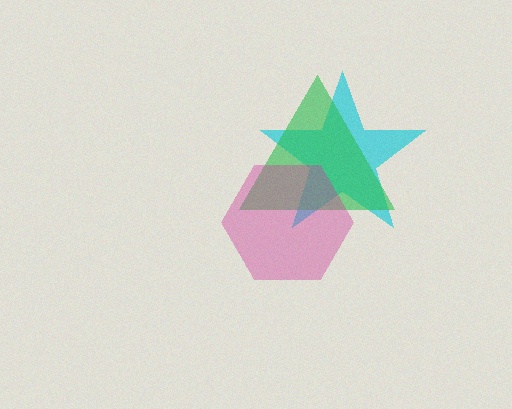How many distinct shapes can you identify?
There are 3 distinct shapes: a cyan star, a green triangle, a magenta hexagon.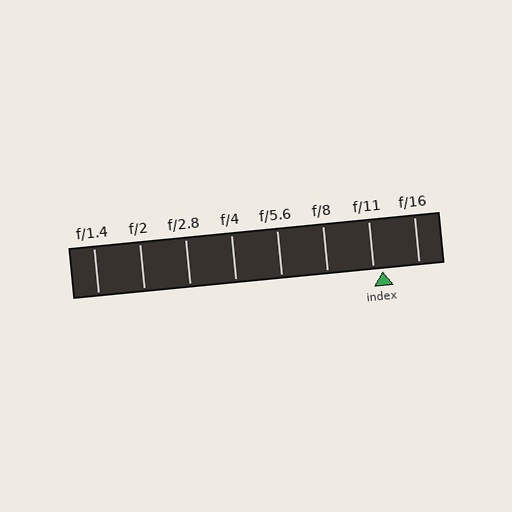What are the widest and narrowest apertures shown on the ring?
The widest aperture shown is f/1.4 and the narrowest is f/16.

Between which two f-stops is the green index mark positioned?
The index mark is between f/11 and f/16.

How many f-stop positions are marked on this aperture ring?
There are 8 f-stop positions marked.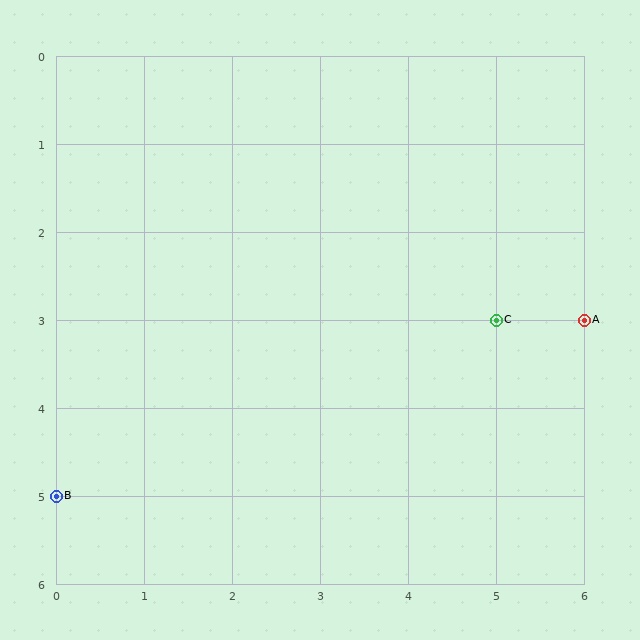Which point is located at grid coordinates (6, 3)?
Point A is at (6, 3).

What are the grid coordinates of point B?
Point B is at grid coordinates (0, 5).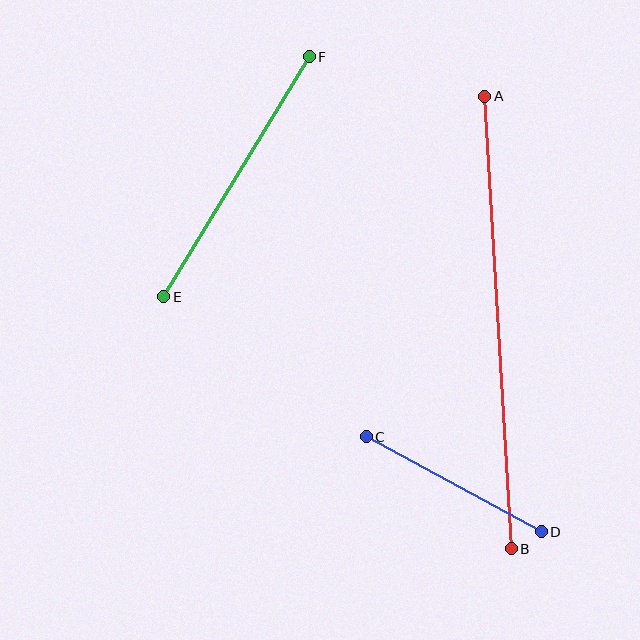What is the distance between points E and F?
The distance is approximately 281 pixels.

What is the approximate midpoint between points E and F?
The midpoint is at approximately (237, 177) pixels.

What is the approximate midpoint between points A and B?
The midpoint is at approximately (498, 322) pixels.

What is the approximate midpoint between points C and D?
The midpoint is at approximately (454, 484) pixels.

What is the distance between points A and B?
The distance is approximately 453 pixels.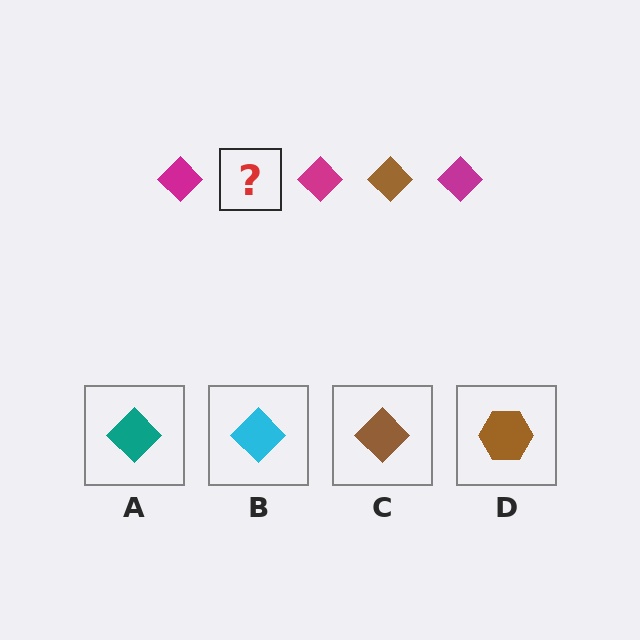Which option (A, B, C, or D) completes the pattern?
C.